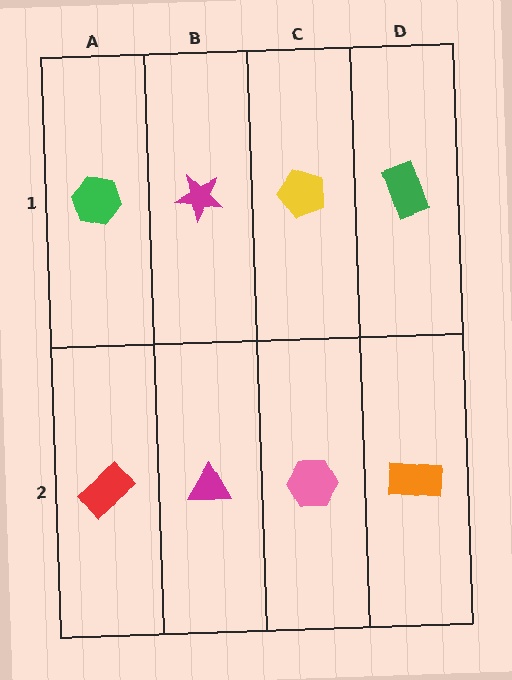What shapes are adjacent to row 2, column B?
A magenta star (row 1, column B), a red rectangle (row 2, column A), a pink hexagon (row 2, column C).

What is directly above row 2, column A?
A green hexagon.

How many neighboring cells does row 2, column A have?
2.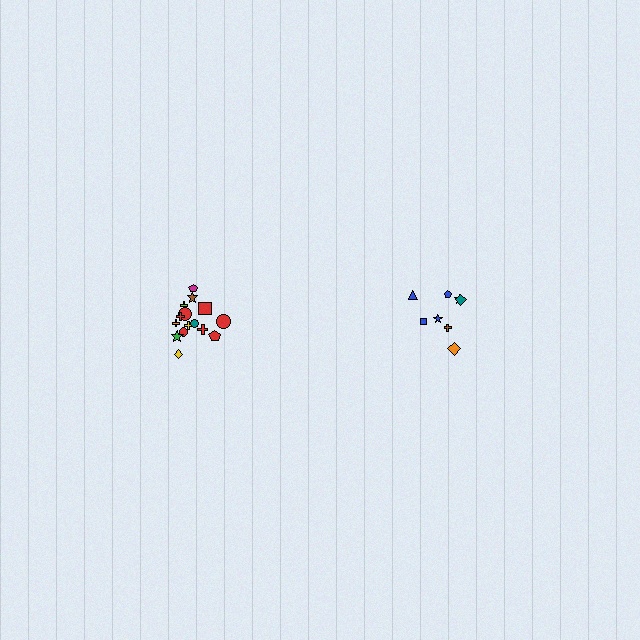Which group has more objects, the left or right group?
The left group.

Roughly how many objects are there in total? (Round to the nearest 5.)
Roughly 25 objects in total.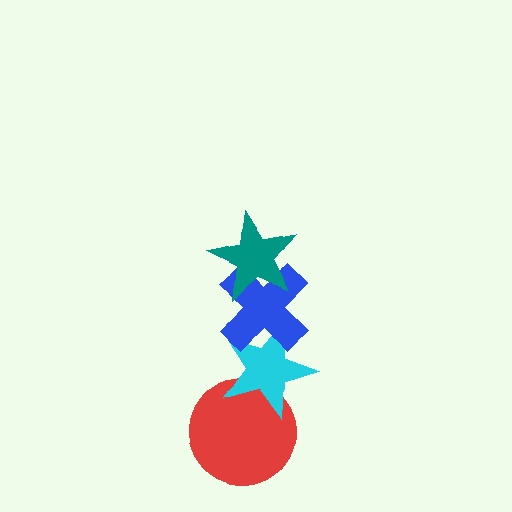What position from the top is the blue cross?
The blue cross is 2nd from the top.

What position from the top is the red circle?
The red circle is 4th from the top.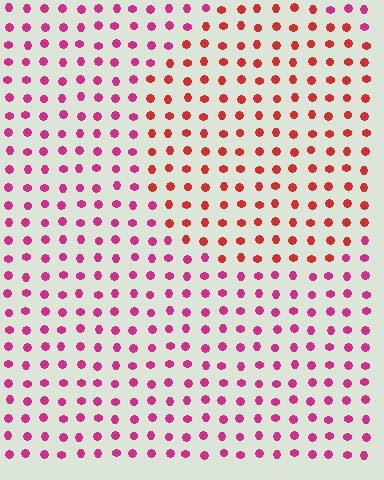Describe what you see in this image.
The image is filled with small magenta elements in a uniform arrangement. A circle-shaped region is visible where the elements are tinted to a slightly different hue, forming a subtle color boundary.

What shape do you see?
I see a circle.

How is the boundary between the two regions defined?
The boundary is defined purely by a slight shift in hue (about 34 degrees). Spacing, size, and orientation are identical on both sides.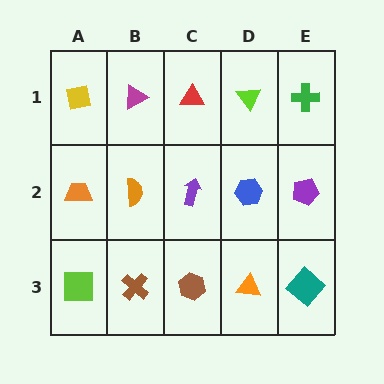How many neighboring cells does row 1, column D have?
3.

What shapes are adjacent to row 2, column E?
A green cross (row 1, column E), a teal diamond (row 3, column E), a blue hexagon (row 2, column D).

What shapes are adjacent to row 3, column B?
An orange semicircle (row 2, column B), a lime square (row 3, column A), a brown hexagon (row 3, column C).